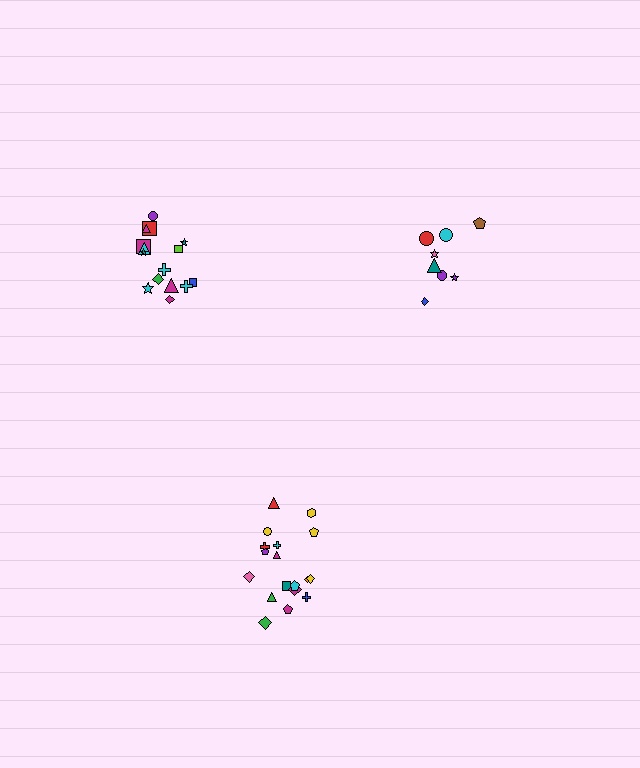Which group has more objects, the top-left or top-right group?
The top-left group.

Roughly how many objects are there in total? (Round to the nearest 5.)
Roughly 40 objects in total.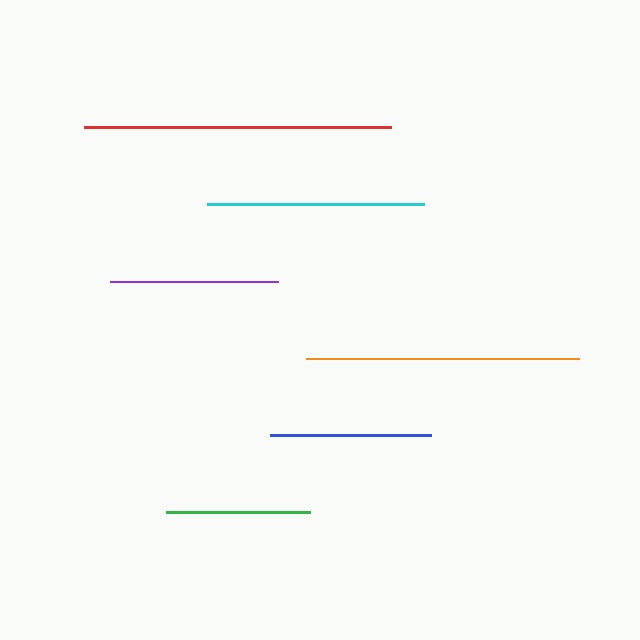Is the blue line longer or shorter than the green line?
The blue line is longer than the green line.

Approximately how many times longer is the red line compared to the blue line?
The red line is approximately 1.9 times the length of the blue line.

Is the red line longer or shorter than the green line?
The red line is longer than the green line.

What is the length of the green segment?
The green segment is approximately 144 pixels long.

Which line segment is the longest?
The red line is the longest at approximately 308 pixels.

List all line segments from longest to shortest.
From longest to shortest: red, orange, cyan, purple, blue, green.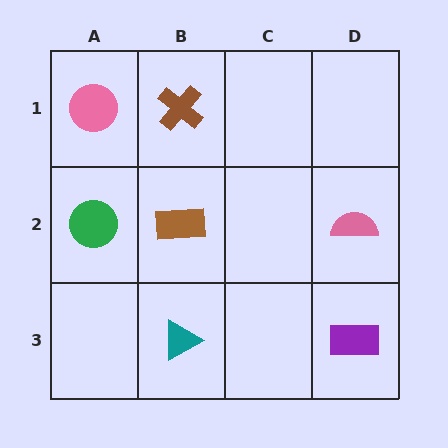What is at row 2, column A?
A green circle.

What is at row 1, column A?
A pink circle.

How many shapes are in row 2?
3 shapes.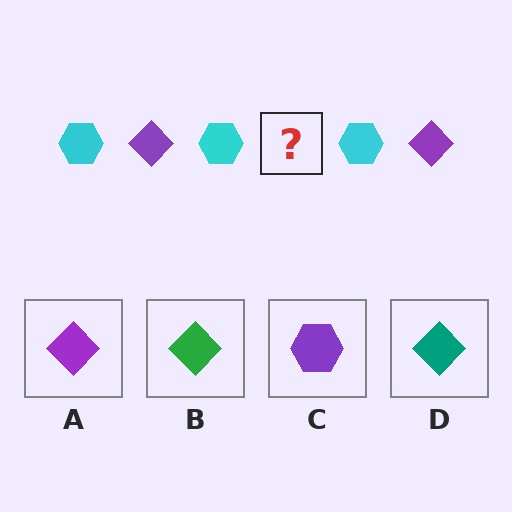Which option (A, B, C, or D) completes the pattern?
A.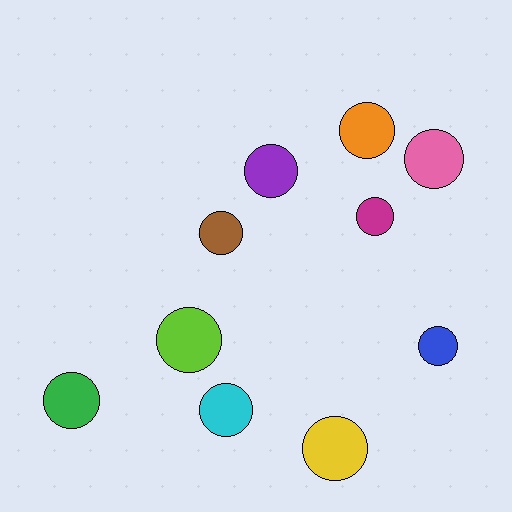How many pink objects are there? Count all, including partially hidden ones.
There is 1 pink object.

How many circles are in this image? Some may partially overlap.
There are 10 circles.